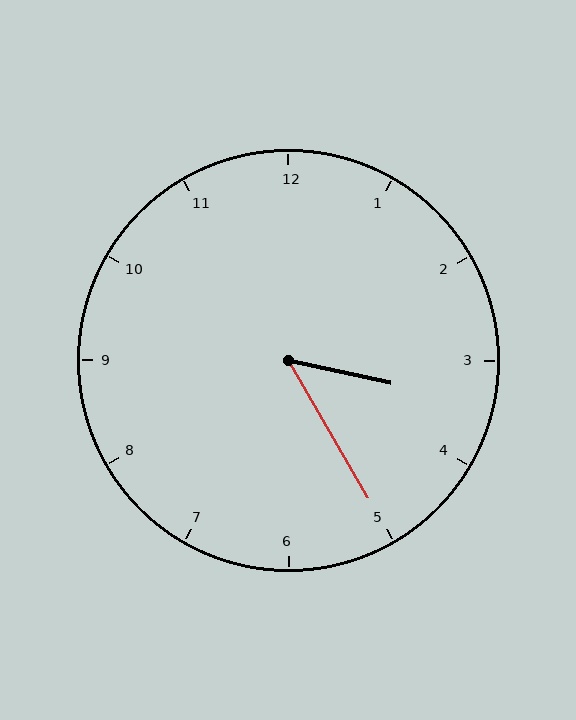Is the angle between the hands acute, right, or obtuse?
It is acute.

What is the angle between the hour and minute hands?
Approximately 48 degrees.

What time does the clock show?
3:25.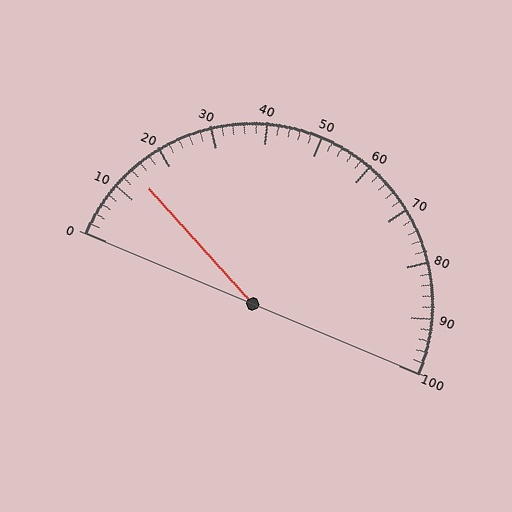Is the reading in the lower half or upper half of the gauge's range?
The reading is in the lower half of the range (0 to 100).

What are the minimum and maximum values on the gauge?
The gauge ranges from 0 to 100.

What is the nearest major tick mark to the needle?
The nearest major tick mark is 10.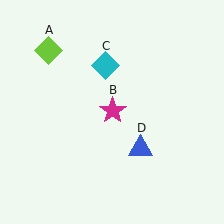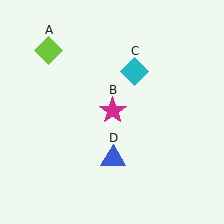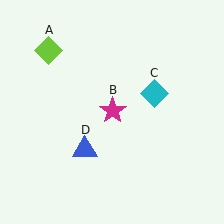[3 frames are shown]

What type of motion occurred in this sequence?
The cyan diamond (object C), blue triangle (object D) rotated clockwise around the center of the scene.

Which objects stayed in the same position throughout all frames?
Lime diamond (object A) and magenta star (object B) remained stationary.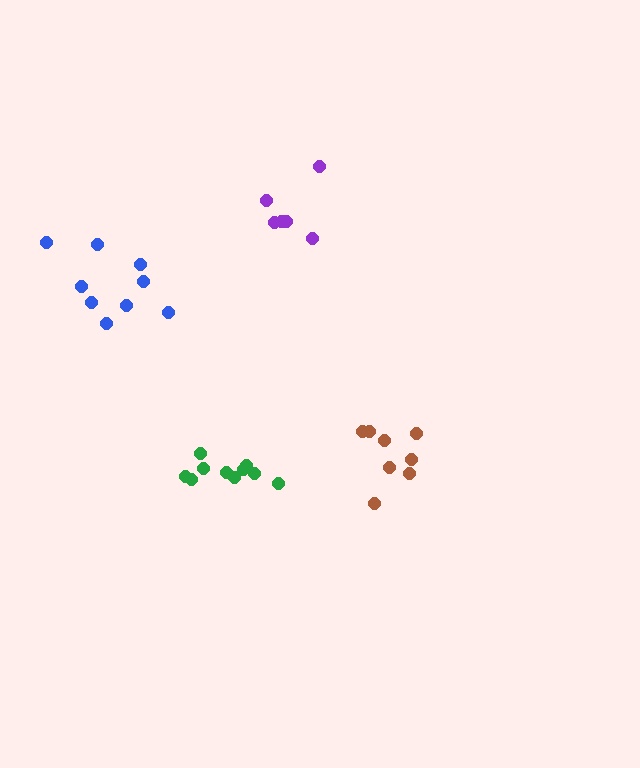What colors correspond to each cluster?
The clusters are colored: blue, purple, green, brown.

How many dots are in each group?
Group 1: 9 dots, Group 2: 6 dots, Group 3: 11 dots, Group 4: 8 dots (34 total).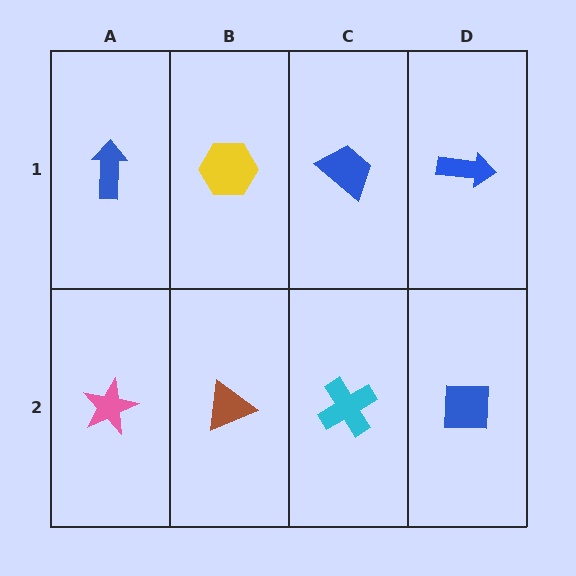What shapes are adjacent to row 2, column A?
A blue arrow (row 1, column A), a brown triangle (row 2, column B).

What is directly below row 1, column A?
A pink star.